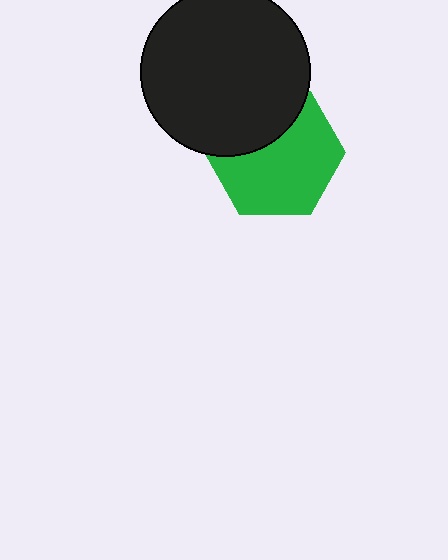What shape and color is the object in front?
The object in front is a black circle.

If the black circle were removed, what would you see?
You would see the complete green hexagon.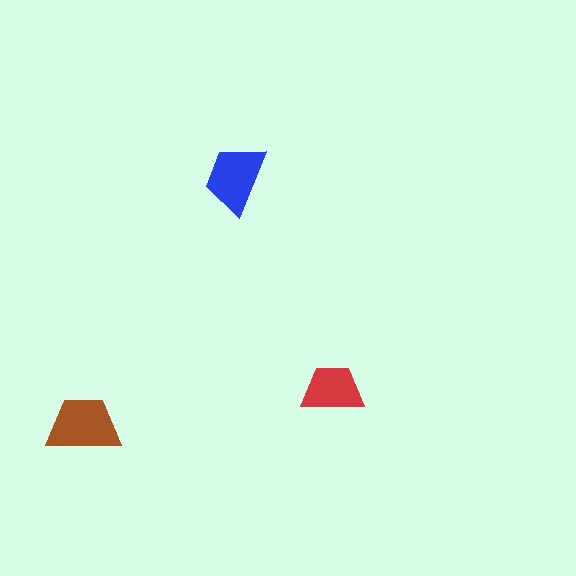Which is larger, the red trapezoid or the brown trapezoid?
The brown one.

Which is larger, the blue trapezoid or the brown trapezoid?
The brown one.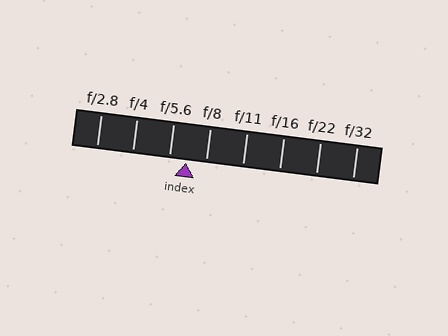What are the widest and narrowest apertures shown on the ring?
The widest aperture shown is f/2.8 and the narrowest is f/32.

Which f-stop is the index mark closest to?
The index mark is closest to f/5.6.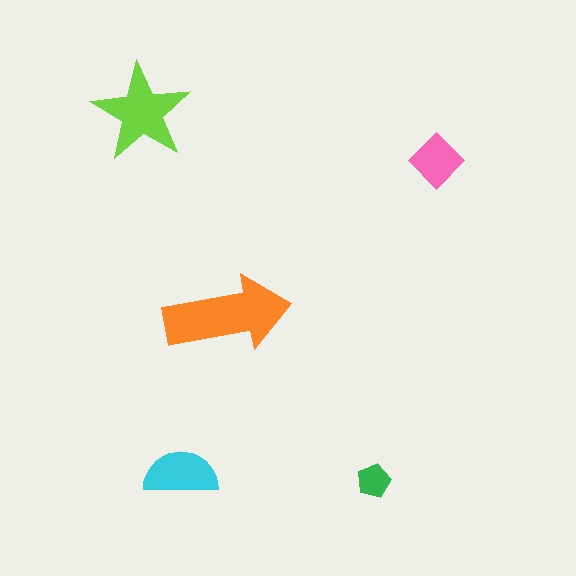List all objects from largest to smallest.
The orange arrow, the lime star, the cyan semicircle, the pink diamond, the green pentagon.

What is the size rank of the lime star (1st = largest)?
2nd.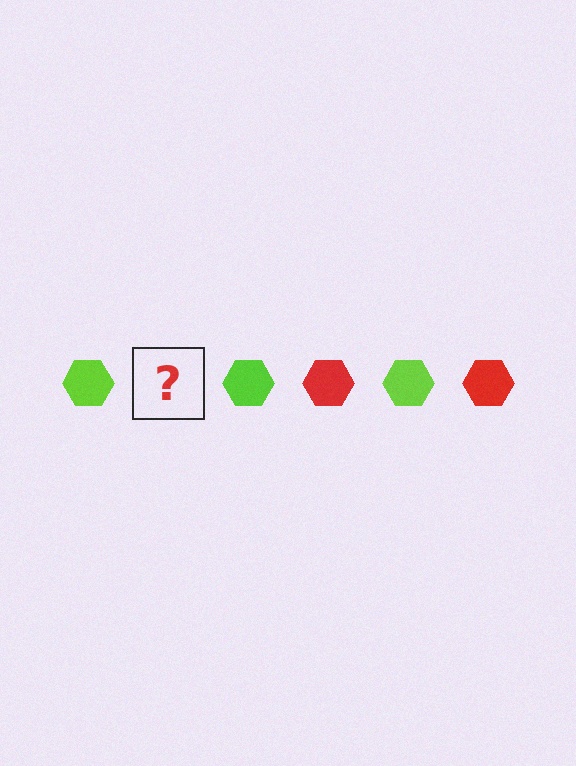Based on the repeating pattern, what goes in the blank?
The blank should be a red hexagon.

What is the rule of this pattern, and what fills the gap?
The rule is that the pattern cycles through lime, red hexagons. The gap should be filled with a red hexagon.